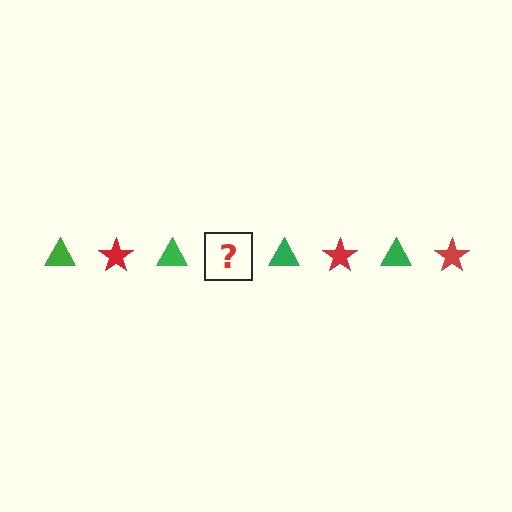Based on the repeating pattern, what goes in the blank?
The blank should be a red star.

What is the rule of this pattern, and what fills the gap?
The rule is that the pattern alternates between green triangle and red star. The gap should be filled with a red star.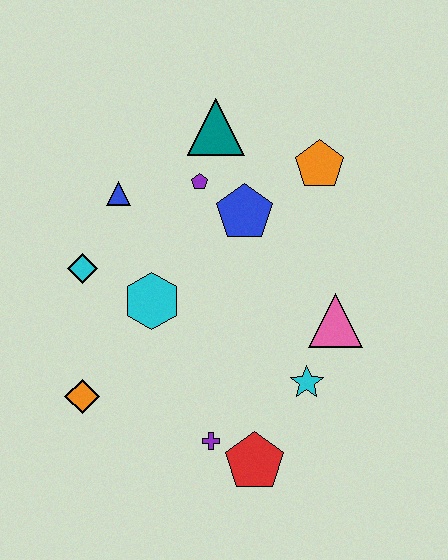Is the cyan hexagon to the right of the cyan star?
No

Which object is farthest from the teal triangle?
The red pentagon is farthest from the teal triangle.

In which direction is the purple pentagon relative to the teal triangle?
The purple pentagon is below the teal triangle.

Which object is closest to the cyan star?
The pink triangle is closest to the cyan star.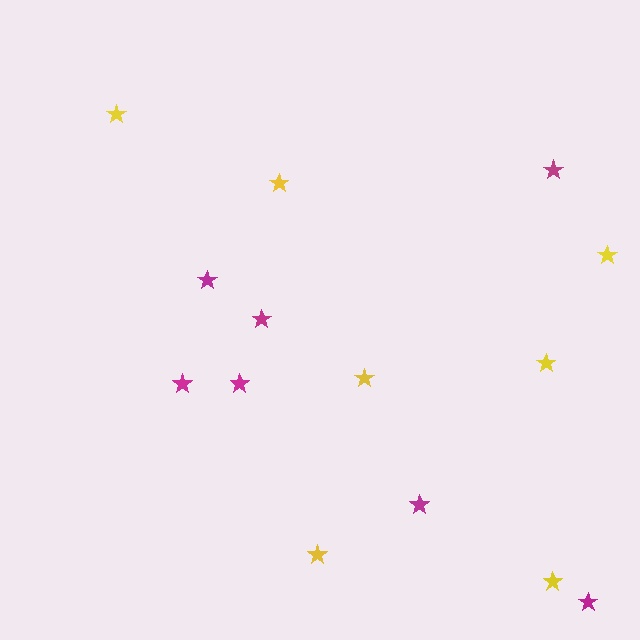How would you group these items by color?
There are 2 groups: one group of yellow stars (7) and one group of magenta stars (7).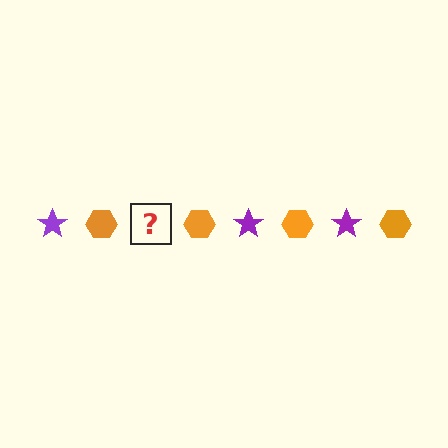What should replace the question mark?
The question mark should be replaced with a purple star.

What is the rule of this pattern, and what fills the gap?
The rule is that the pattern alternates between purple star and orange hexagon. The gap should be filled with a purple star.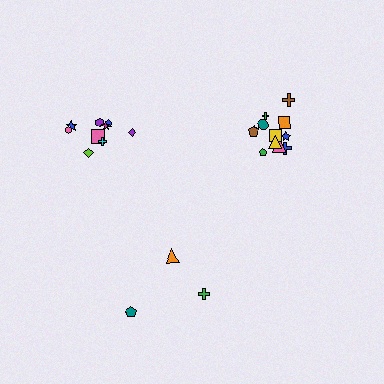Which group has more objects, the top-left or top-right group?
The top-right group.